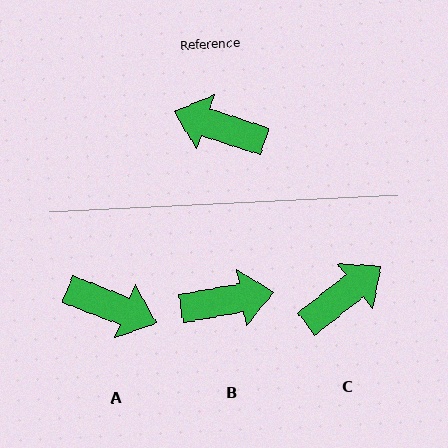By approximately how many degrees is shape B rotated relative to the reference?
Approximately 152 degrees clockwise.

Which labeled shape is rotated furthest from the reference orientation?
A, about 178 degrees away.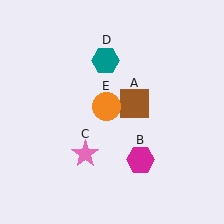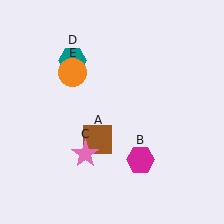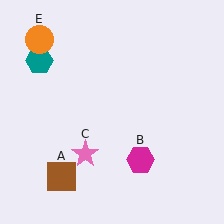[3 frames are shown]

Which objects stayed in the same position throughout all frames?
Magenta hexagon (object B) and pink star (object C) remained stationary.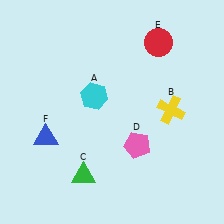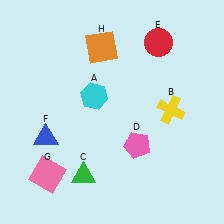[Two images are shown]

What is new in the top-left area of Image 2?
An orange square (H) was added in the top-left area of Image 2.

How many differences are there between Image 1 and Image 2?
There are 2 differences between the two images.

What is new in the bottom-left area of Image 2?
A pink square (G) was added in the bottom-left area of Image 2.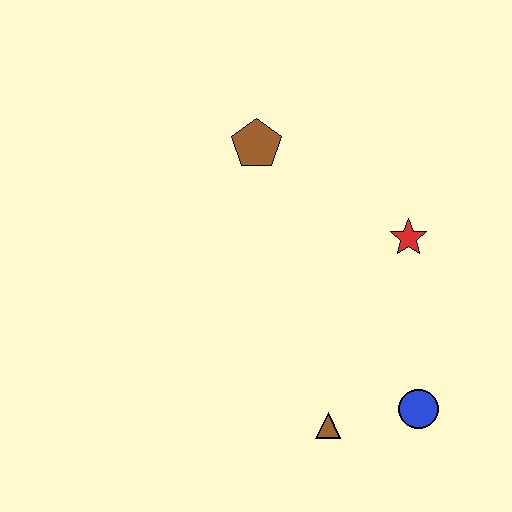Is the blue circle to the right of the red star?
Yes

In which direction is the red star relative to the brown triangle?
The red star is above the brown triangle.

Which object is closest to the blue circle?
The brown triangle is closest to the blue circle.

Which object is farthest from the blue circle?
The brown pentagon is farthest from the blue circle.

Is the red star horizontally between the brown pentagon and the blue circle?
Yes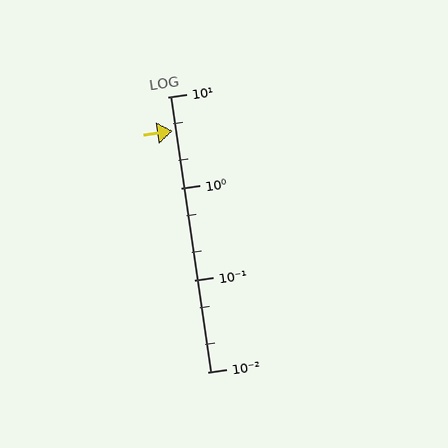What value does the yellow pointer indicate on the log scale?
The pointer indicates approximately 4.2.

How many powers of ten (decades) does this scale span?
The scale spans 3 decades, from 0.01 to 10.